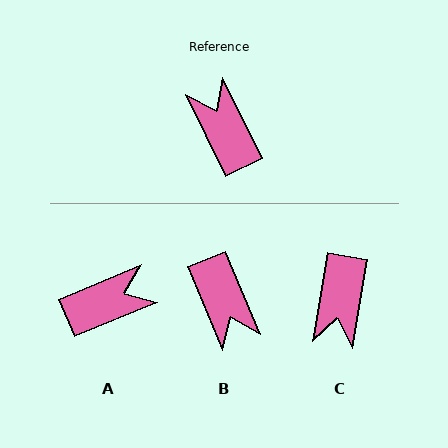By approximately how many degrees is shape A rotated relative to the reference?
Approximately 94 degrees clockwise.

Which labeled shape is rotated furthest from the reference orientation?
B, about 177 degrees away.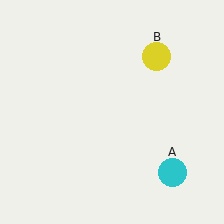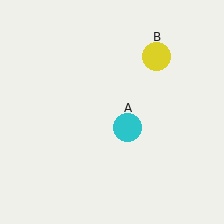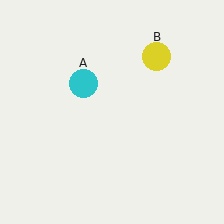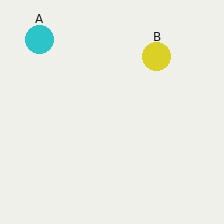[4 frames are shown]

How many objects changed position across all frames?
1 object changed position: cyan circle (object A).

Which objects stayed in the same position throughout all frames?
Yellow circle (object B) remained stationary.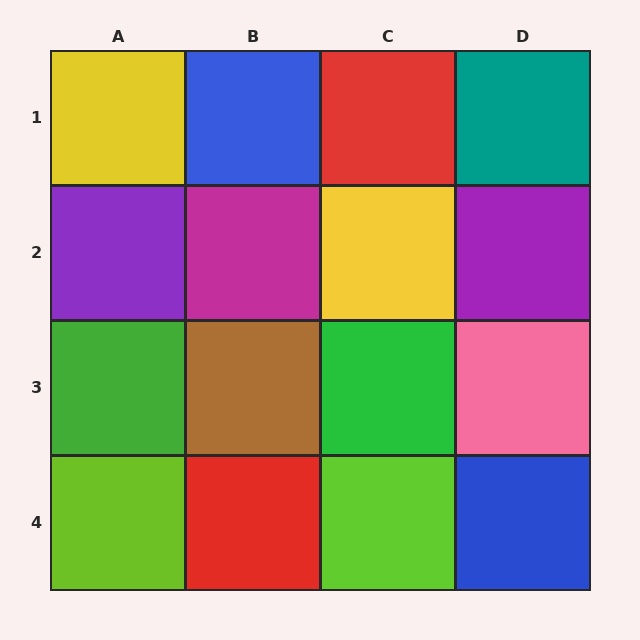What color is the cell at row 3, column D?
Pink.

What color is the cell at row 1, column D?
Teal.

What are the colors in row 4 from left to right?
Lime, red, lime, blue.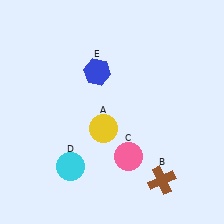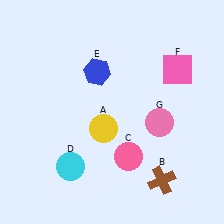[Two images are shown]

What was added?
A pink square (F), a pink circle (G) were added in Image 2.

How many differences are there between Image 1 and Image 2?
There are 2 differences between the two images.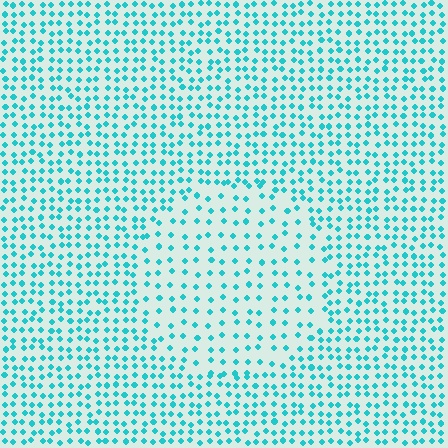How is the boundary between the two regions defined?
The boundary is defined by a change in element density (approximately 1.9x ratio). All elements are the same color, size, and shape.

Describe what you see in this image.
The image contains small cyan elements arranged at two different densities. A circle-shaped region is visible where the elements are less densely packed than the surrounding area.